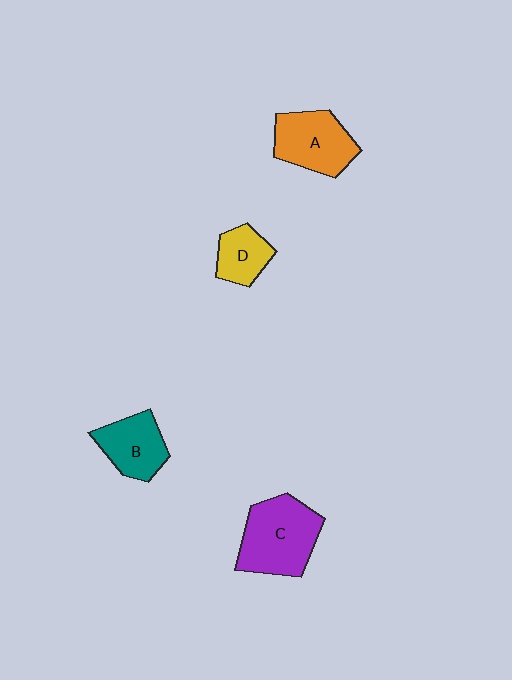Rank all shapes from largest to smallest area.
From largest to smallest: C (purple), A (orange), B (teal), D (yellow).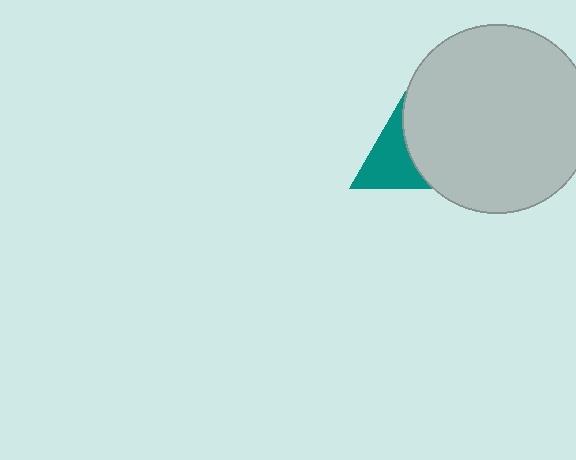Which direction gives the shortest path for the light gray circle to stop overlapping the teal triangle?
Moving right gives the shortest separation.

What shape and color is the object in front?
The object in front is a light gray circle.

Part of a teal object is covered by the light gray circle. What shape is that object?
It is a triangle.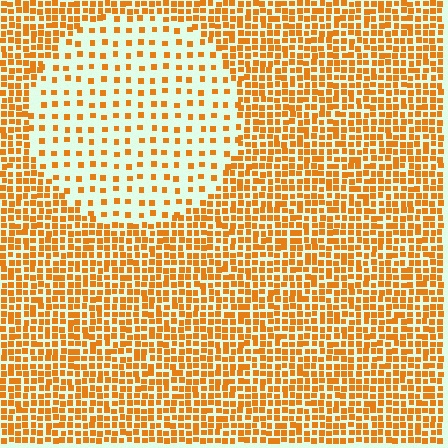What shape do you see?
I see a circle.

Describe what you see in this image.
The image contains small orange elements arranged at two different densities. A circle-shaped region is visible where the elements are less densely packed than the surrounding area.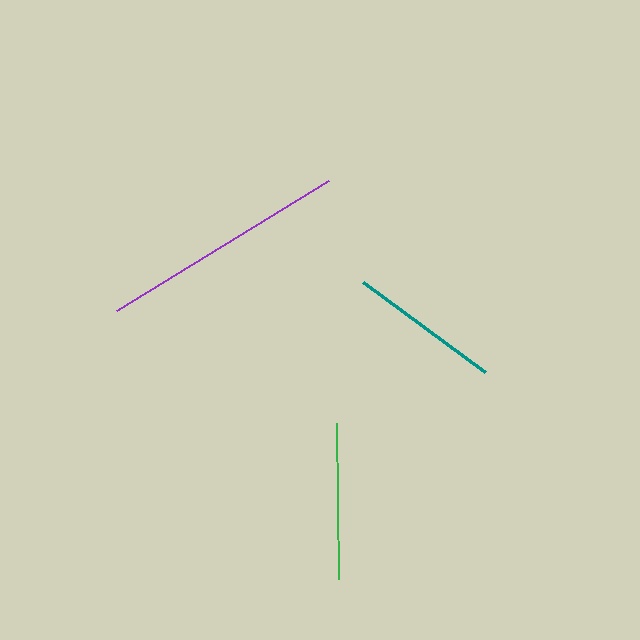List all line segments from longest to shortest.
From longest to shortest: purple, green, teal.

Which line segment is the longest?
The purple line is the longest at approximately 249 pixels.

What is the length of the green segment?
The green segment is approximately 156 pixels long.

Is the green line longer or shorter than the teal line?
The green line is longer than the teal line.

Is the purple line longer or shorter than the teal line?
The purple line is longer than the teal line.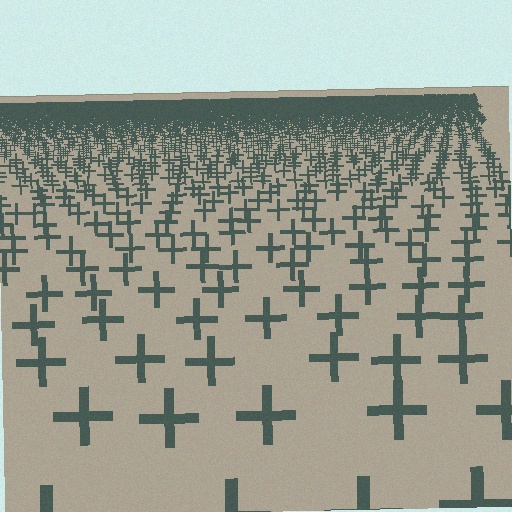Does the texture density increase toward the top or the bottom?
Density increases toward the top.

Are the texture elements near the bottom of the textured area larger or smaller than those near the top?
Larger. Near the bottom, elements are closer to the viewer and appear at a bigger on-screen size.